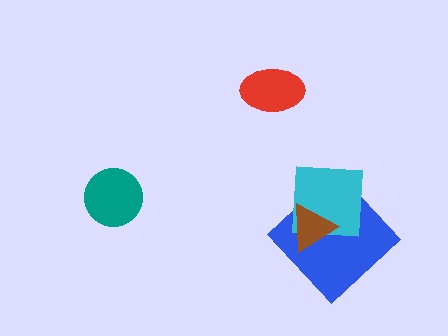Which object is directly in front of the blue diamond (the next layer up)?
The cyan square is directly in front of the blue diamond.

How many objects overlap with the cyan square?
2 objects overlap with the cyan square.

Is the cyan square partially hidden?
Yes, it is partially covered by another shape.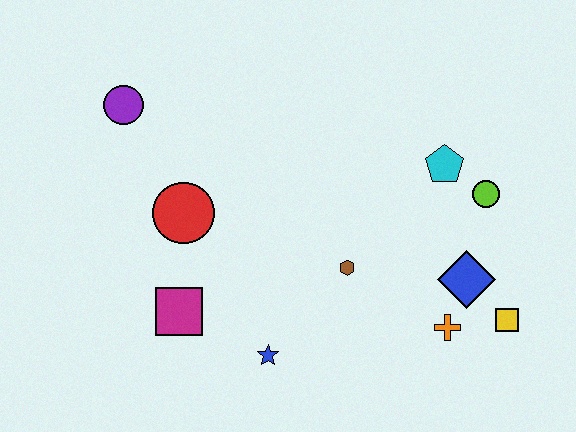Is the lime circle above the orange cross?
Yes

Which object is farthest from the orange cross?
The purple circle is farthest from the orange cross.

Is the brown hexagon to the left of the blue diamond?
Yes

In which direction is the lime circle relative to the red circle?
The lime circle is to the right of the red circle.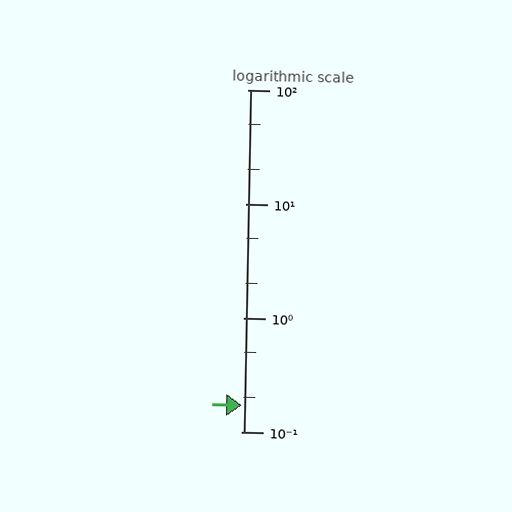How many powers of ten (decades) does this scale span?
The scale spans 3 decades, from 0.1 to 100.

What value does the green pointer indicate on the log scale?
The pointer indicates approximately 0.17.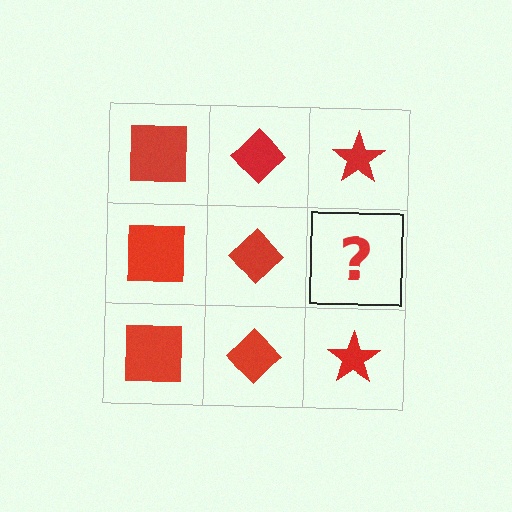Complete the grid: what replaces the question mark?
The question mark should be replaced with a red star.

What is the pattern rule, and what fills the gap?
The rule is that each column has a consistent shape. The gap should be filled with a red star.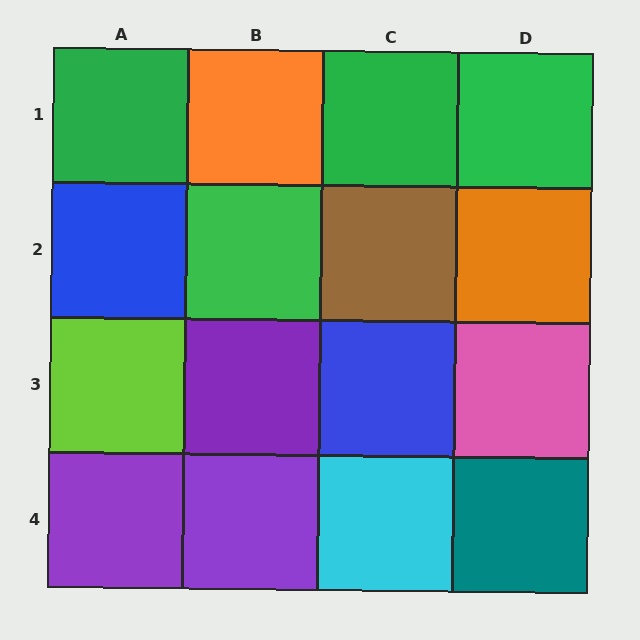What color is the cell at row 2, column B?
Green.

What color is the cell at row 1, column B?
Orange.